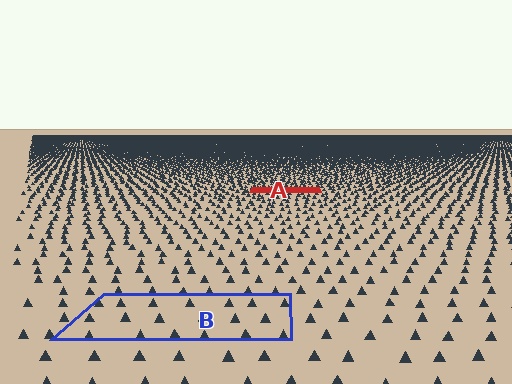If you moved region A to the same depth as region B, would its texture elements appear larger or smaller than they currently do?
They would appear larger. At a closer depth, the same texture elements are projected at a bigger on-screen size.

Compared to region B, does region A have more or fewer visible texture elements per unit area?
Region A has more texture elements per unit area — they are packed more densely because it is farther away.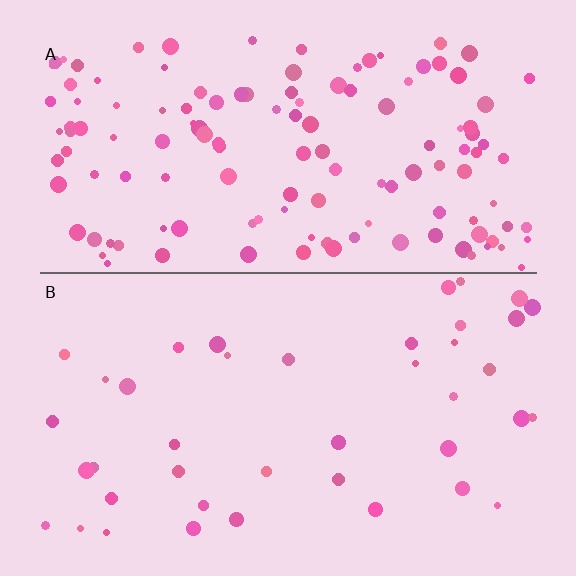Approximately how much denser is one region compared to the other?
Approximately 3.2× — region A over region B.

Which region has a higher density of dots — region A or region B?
A (the top).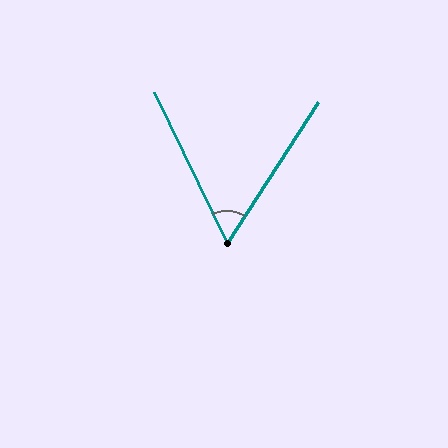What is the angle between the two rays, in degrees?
Approximately 59 degrees.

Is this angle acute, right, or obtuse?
It is acute.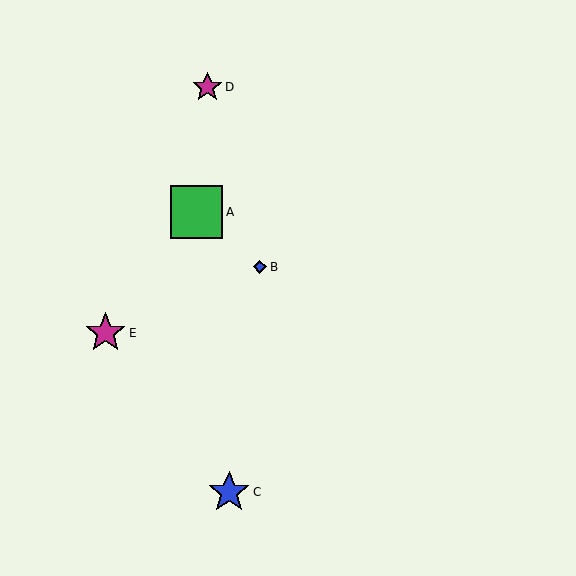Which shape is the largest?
The green square (labeled A) is the largest.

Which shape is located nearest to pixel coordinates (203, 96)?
The magenta star (labeled D) at (207, 87) is nearest to that location.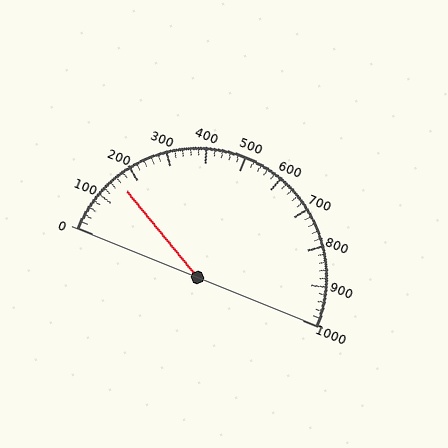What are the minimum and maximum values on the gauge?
The gauge ranges from 0 to 1000.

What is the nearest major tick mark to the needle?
The nearest major tick mark is 200.